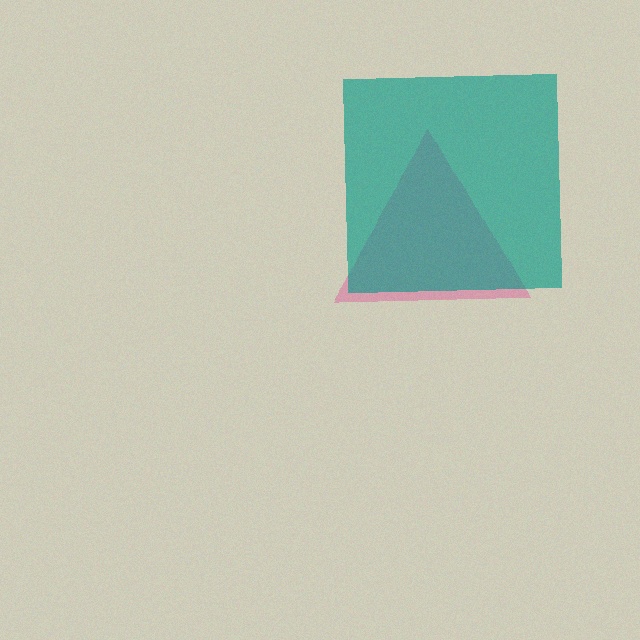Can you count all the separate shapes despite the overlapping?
Yes, there are 2 separate shapes.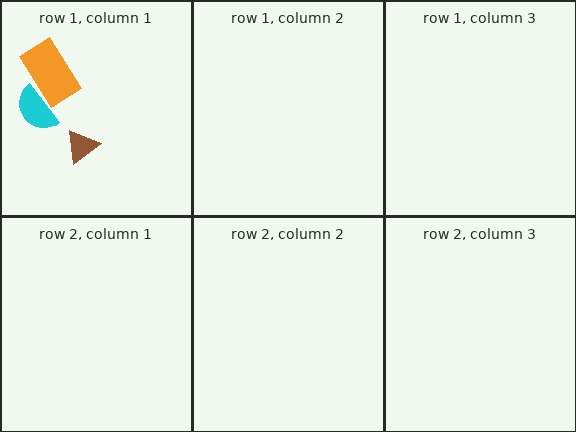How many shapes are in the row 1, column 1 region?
3.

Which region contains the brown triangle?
The row 1, column 1 region.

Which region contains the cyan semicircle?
The row 1, column 1 region.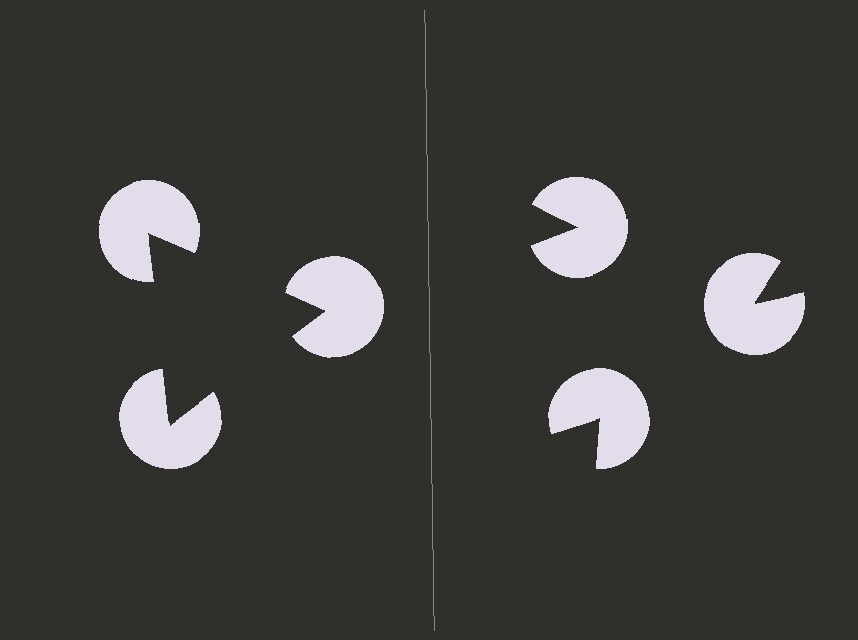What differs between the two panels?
The pac-man discs are positioned identically on both sides; only the wedge orientations differ. On the left they align to a triangle; on the right they are misaligned.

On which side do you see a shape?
An illusory triangle appears on the left side. On the right side the wedge cuts are rotated, so no coherent shape forms.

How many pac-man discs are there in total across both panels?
6 — 3 on each side.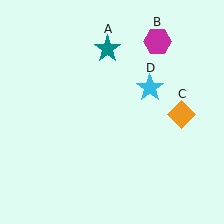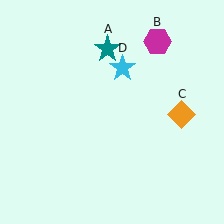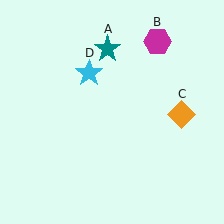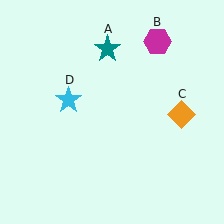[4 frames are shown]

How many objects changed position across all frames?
1 object changed position: cyan star (object D).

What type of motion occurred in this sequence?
The cyan star (object D) rotated counterclockwise around the center of the scene.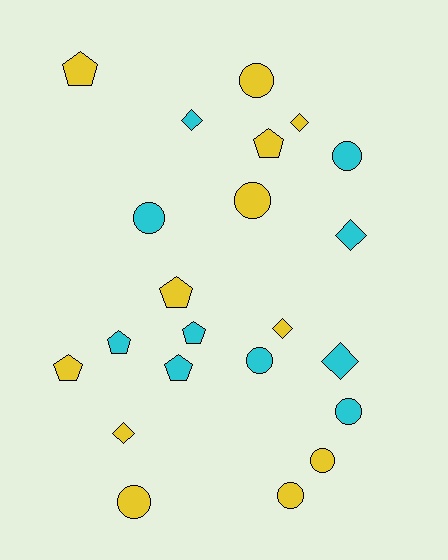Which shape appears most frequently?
Circle, with 9 objects.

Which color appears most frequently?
Yellow, with 12 objects.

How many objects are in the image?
There are 22 objects.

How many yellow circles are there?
There are 5 yellow circles.